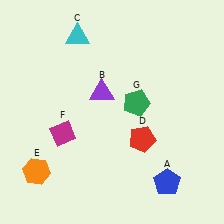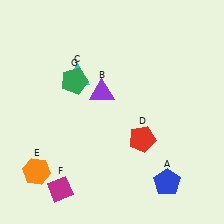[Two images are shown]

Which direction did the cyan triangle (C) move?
The cyan triangle (C) moved down.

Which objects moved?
The objects that moved are: the cyan triangle (C), the magenta diamond (F), the green pentagon (G).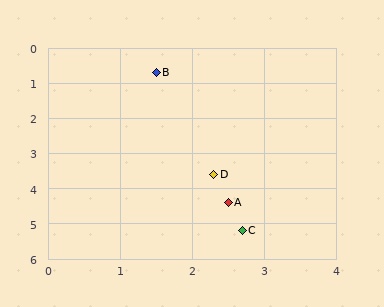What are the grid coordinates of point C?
Point C is at approximately (2.7, 5.2).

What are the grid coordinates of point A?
Point A is at approximately (2.5, 4.4).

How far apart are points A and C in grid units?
Points A and C are about 0.8 grid units apart.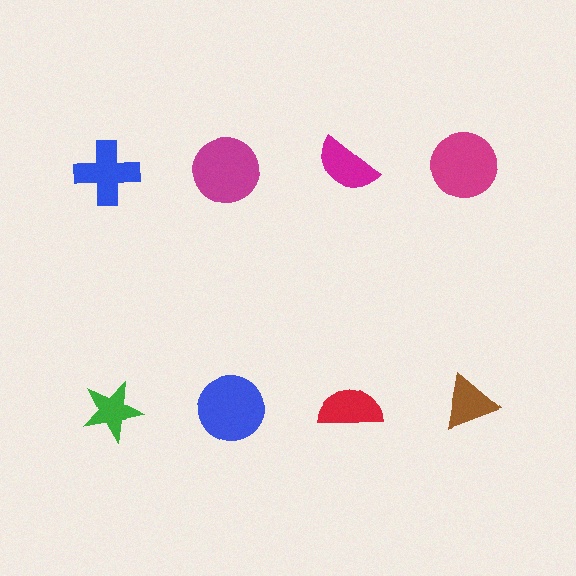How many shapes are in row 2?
4 shapes.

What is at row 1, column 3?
A magenta semicircle.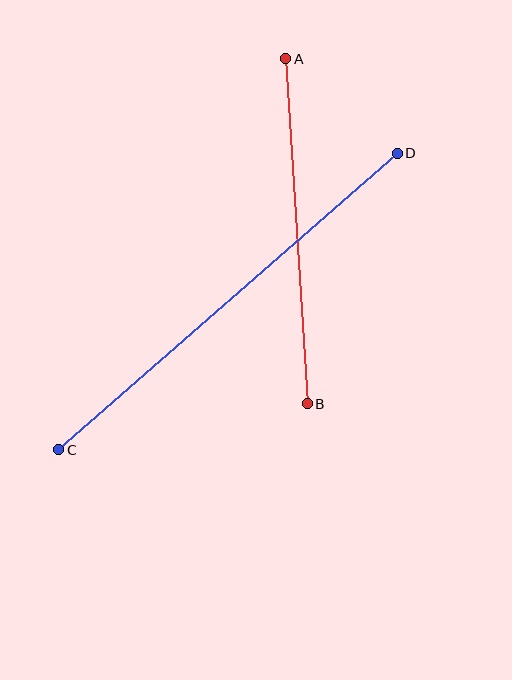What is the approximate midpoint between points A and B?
The midpoint is at approximately (296, 231) pixels.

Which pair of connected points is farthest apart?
Points C and D are farthest apart.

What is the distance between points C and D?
The distance is approximately 450 pixels.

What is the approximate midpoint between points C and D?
The midpoint is at approximately (228, 302) pixels.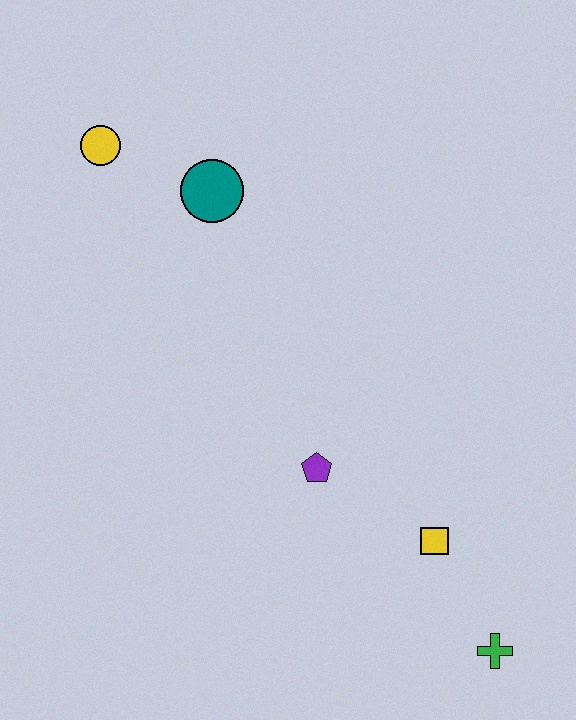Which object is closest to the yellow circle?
The teal circle is closest to the yellow circle.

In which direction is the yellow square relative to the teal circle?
The yellow square is below the teal circle.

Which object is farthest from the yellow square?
The yellow circle is farthest from the yellow square.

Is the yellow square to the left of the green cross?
Yes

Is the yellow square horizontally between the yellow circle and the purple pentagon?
No